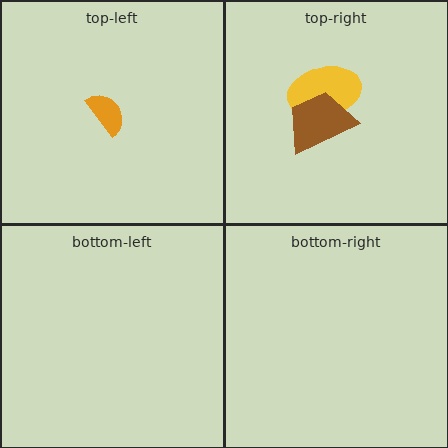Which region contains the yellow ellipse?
The top-right region.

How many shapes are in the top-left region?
1.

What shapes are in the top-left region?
The orange semicircle.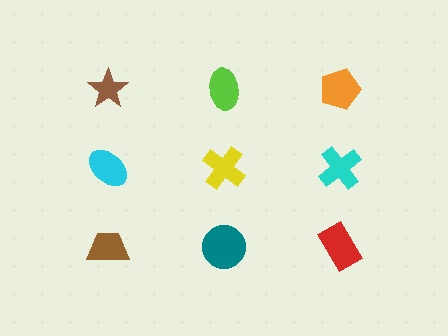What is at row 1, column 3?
An orange pentagon.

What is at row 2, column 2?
A yellow cross.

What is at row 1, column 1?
A brown star.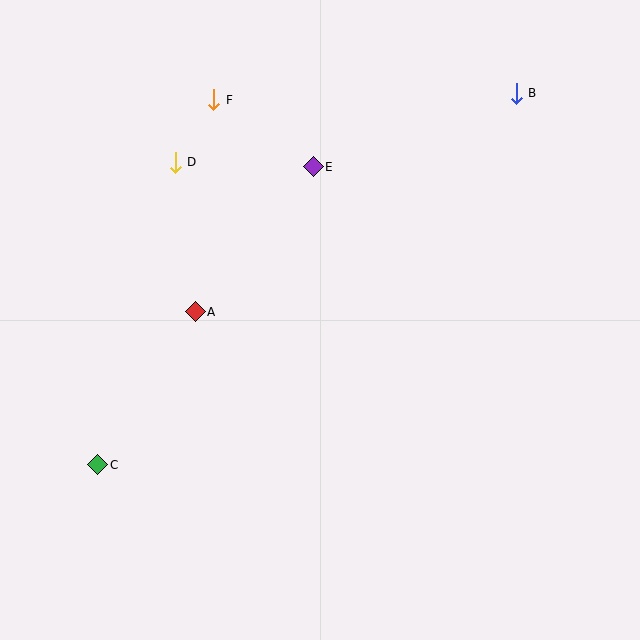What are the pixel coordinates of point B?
Point B is at (516, 93).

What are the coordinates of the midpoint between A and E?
The midpoint between A and E is at (254, 239).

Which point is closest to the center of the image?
Point A at (195, 312) is closest to the center.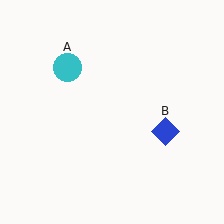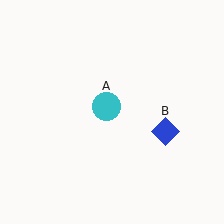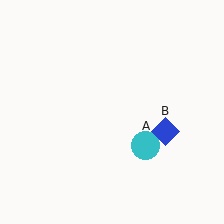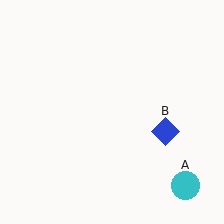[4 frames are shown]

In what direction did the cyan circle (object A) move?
The cyan circle (object A) moved down and to the right.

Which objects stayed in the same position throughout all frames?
Blue diamond (object B) remained stationary.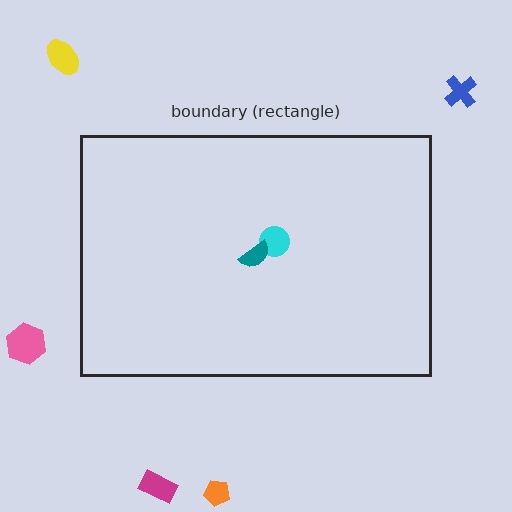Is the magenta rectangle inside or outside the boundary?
Outside.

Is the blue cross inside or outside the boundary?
Outside.